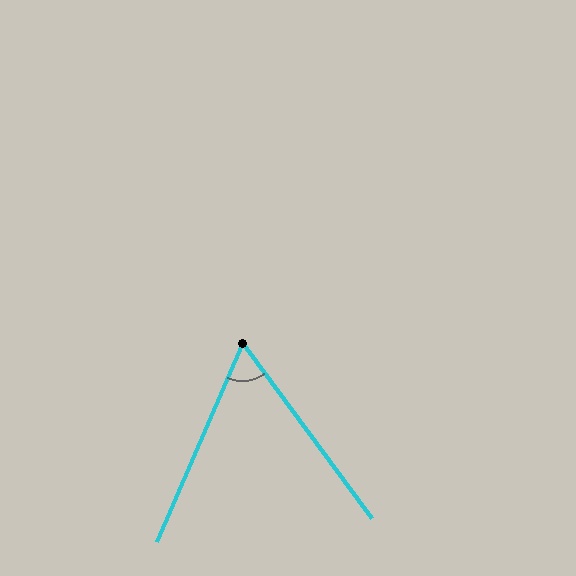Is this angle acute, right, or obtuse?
It is acute.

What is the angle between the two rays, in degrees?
Approximately 60 degrees.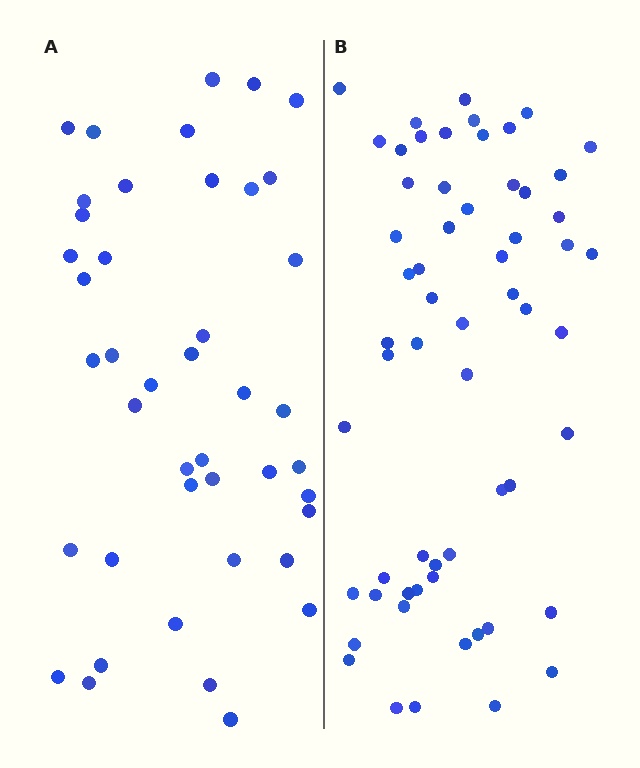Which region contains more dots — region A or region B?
Region B (the right region) has more dots.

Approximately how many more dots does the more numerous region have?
Region B has approximately 15 more dots than region A.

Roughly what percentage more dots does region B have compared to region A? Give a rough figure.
About 40% more.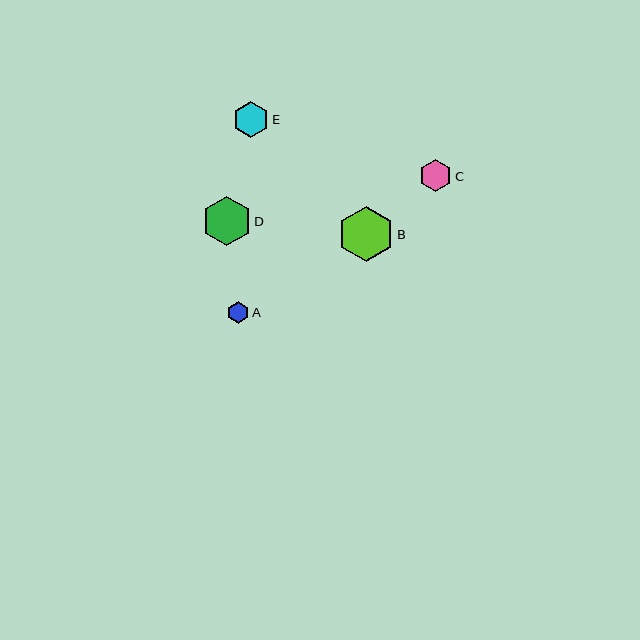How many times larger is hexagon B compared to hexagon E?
Hexagon B is approximately 1.5 times the size of hexagon E.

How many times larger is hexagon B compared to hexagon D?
Hexagon B is approximately 1.1 times the size of hexagon D.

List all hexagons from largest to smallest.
From largest to smallest: B, D, E, C, A.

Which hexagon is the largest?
Hexagon B is the largest with a size of approximately 56 pixels.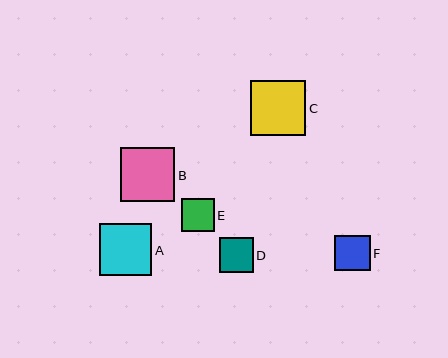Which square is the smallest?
Square E is the smallest with a size of approximately 33 pixels.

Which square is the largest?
Square C is the largest with a size of approximately 55 pixels.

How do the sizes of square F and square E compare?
Square F and square E are approximately the same size.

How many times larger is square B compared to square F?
Square B is approximately 1.5 times the size of square F.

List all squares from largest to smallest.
From largest to smallest: C, B, A, F, D, E.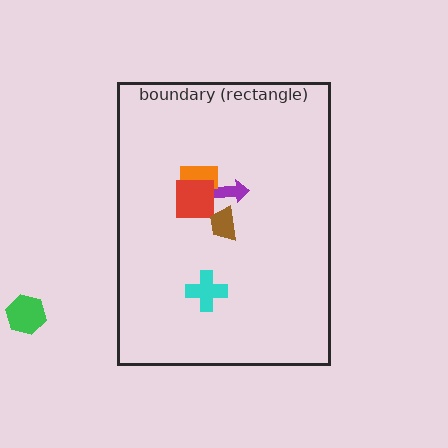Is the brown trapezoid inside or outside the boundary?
Inside.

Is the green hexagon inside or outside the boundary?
Outside.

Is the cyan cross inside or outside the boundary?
Inside.